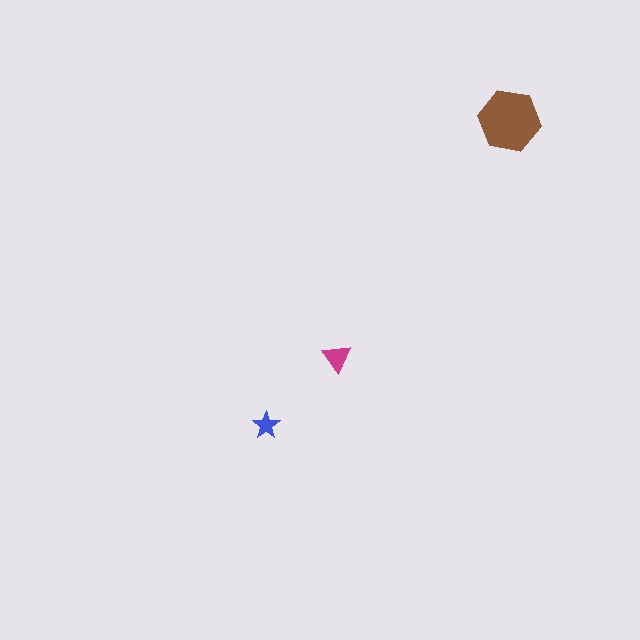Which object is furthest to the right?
The brown hexagon is rightmost.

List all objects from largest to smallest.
The brown hexagon, the magenta triangle, the blue star.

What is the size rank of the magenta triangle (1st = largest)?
2nd.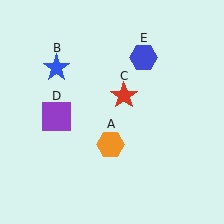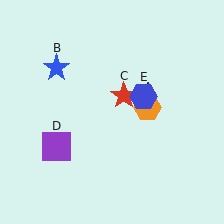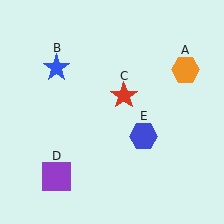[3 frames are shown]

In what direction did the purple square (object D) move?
The purple square (object D) moved down.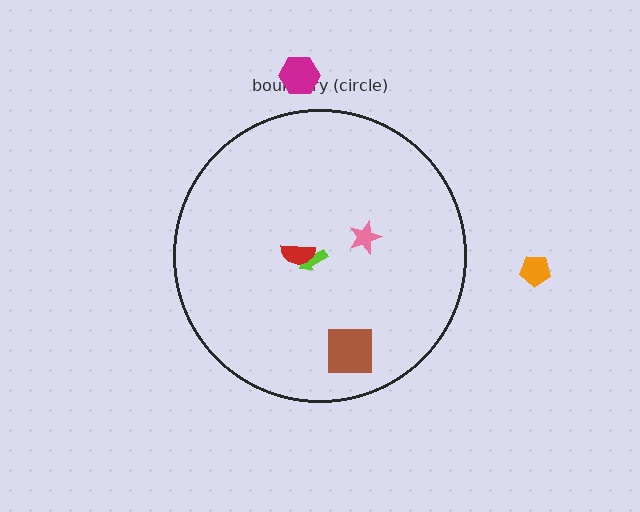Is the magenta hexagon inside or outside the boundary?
Outside.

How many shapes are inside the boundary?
4 inside, 2 outside.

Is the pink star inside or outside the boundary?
Inside.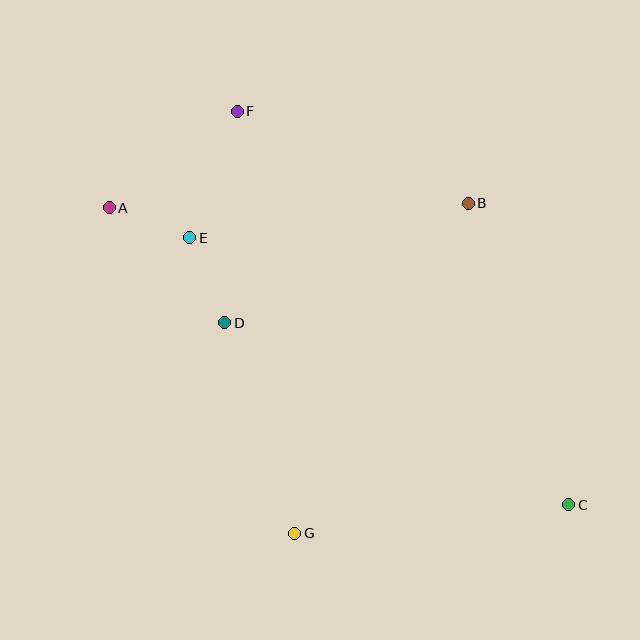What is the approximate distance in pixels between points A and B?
The distance between A and B is approximately 359 pixels.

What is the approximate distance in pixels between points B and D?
The distance between B and D is approximately 271 pixels.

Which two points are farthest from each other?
Points A and C are farthest from each other.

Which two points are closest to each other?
Points A and E are closest to each other.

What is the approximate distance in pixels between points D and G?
The distance between D and G is approximately 222 pixels.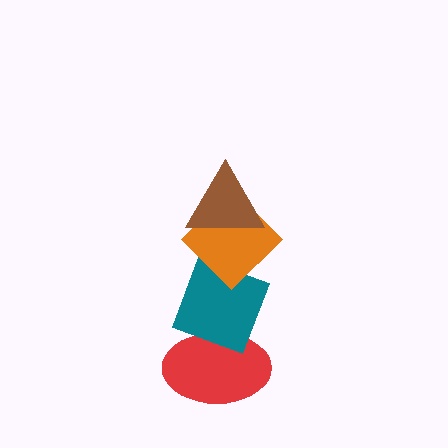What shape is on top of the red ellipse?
The teal diamond is on top of the red ellipse.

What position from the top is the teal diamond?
The teal diamond is 3rd from the top.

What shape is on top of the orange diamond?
The brown triangle is on top of the orange diamond.